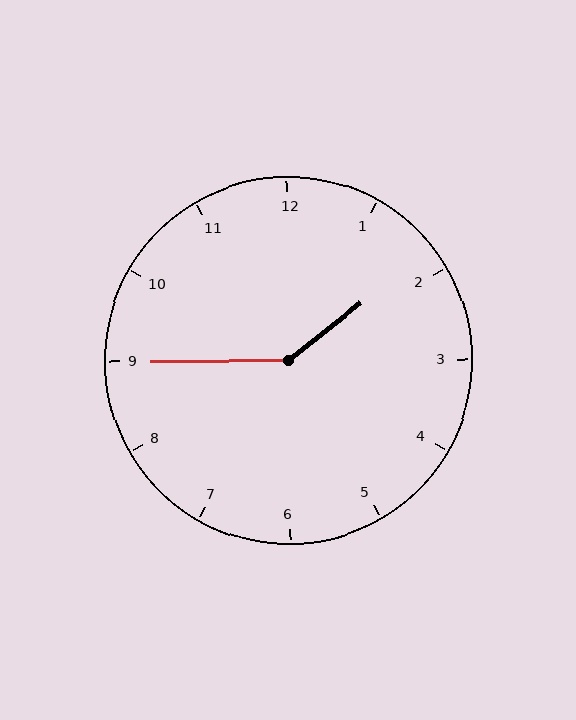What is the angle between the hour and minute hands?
Approximately 142 degrees.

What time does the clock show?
1:45.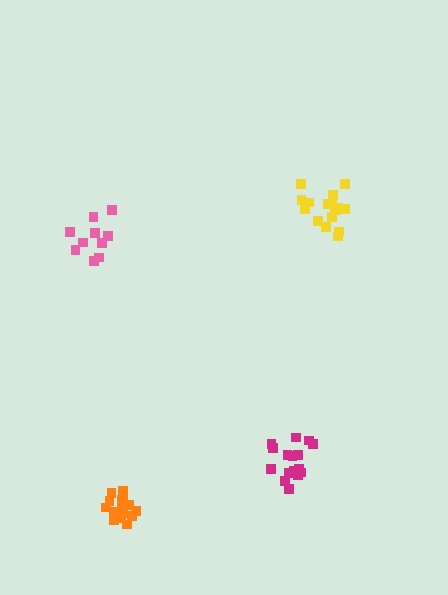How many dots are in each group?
Group 1: 10 dots, Group 2: 16 dots, Group 3: 16 dots, Group 4: 16 dots (58 total).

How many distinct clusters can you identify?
There are 4 distinct clusters.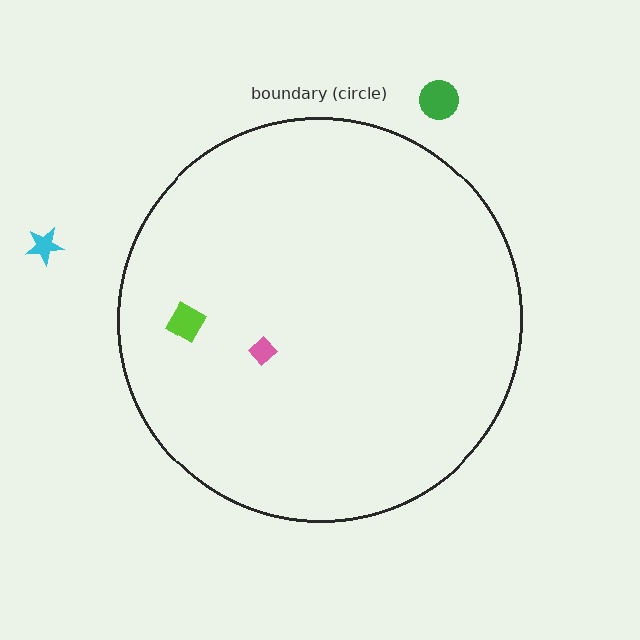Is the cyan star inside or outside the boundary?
Outside.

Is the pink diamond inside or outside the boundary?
Inside.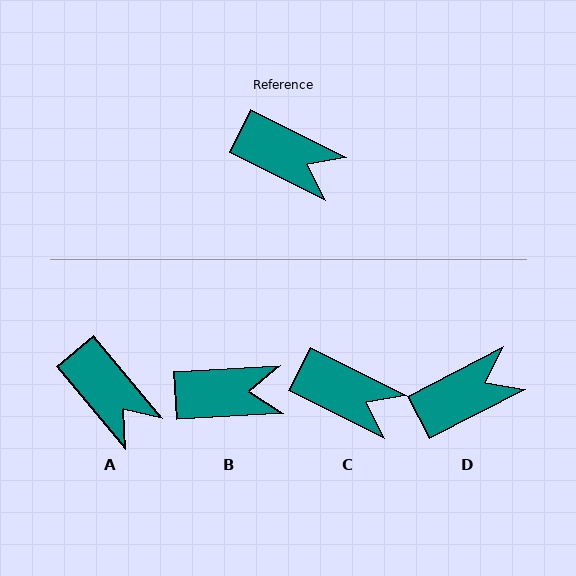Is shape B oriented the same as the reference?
No, it is off by about 30 degrees.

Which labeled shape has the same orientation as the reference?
C.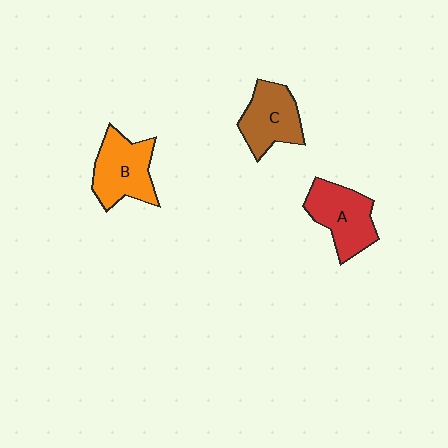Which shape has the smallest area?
Shape C (brown).